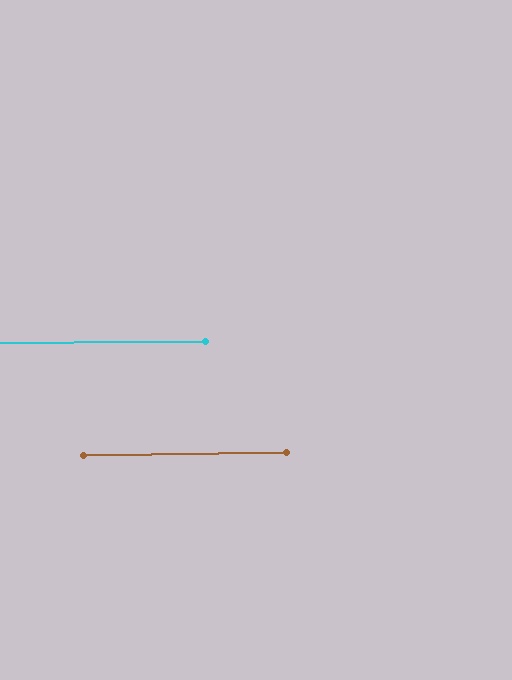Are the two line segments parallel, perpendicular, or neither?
Parallel — their directions differ by only 0.5°.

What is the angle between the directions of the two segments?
Approximately 1 degree.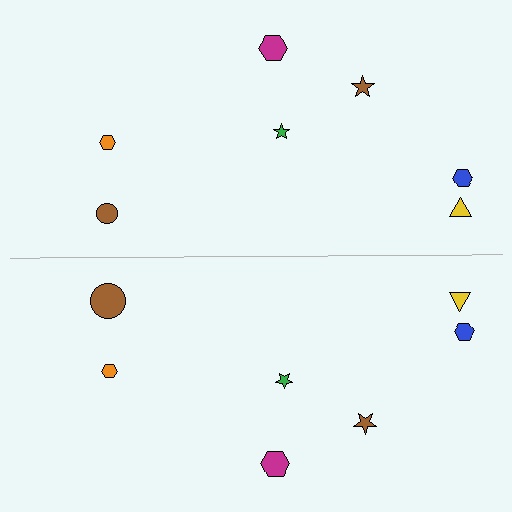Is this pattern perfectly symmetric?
No, the pattern is not perfectly symmetric. The brown circle on the bottom side has a different size than its mirror counterpart.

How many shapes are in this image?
There are 14 shapes in this image.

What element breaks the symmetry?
The brown circle on the bottom side has a different size than its mirror counterpart.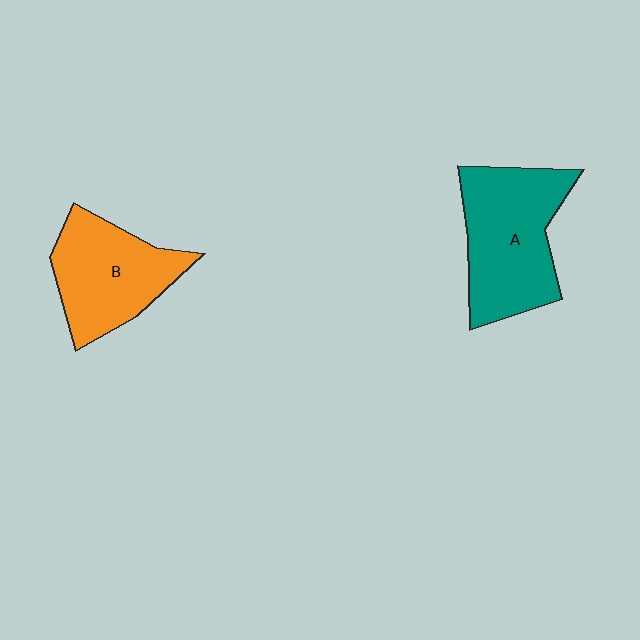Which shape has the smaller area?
Shape B (orange).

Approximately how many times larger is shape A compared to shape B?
Approximately 1.2 times.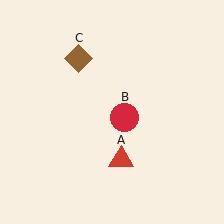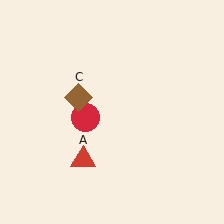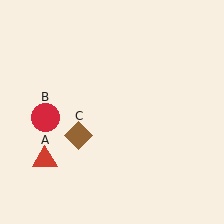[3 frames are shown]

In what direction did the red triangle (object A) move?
The red triangle (object A) moved left.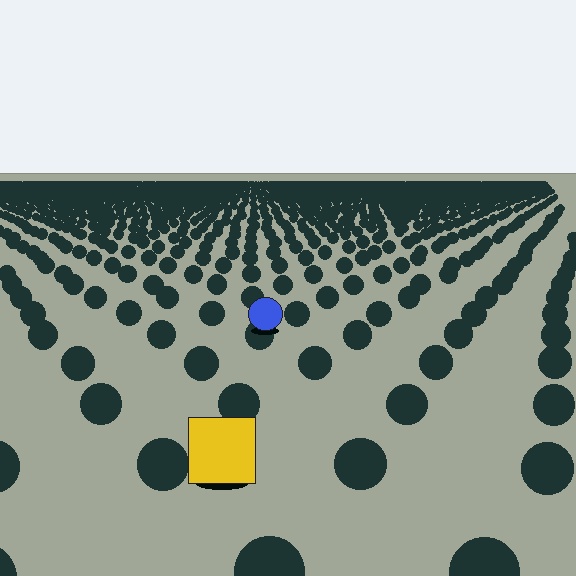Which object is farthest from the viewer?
The blue circle is farthest from the viewer. It appears smaller and the ground texture around it is denser.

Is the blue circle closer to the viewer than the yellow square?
No. The yellow square is closer — you can tell from the texture gradient: the ground texture is coarser near it.